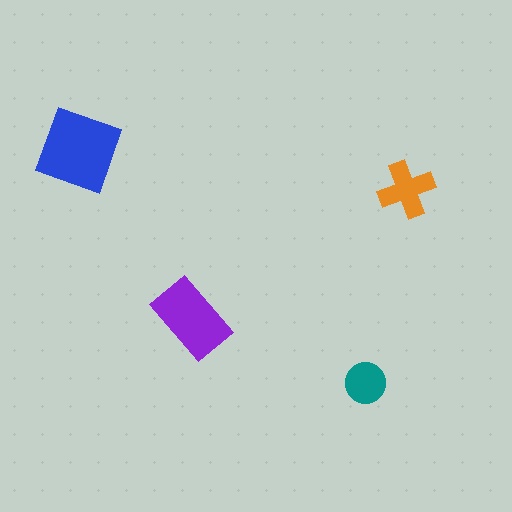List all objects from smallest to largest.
The teal circle, the orange cross, the purple rectangle, the blue diamond.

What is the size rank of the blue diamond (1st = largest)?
1st.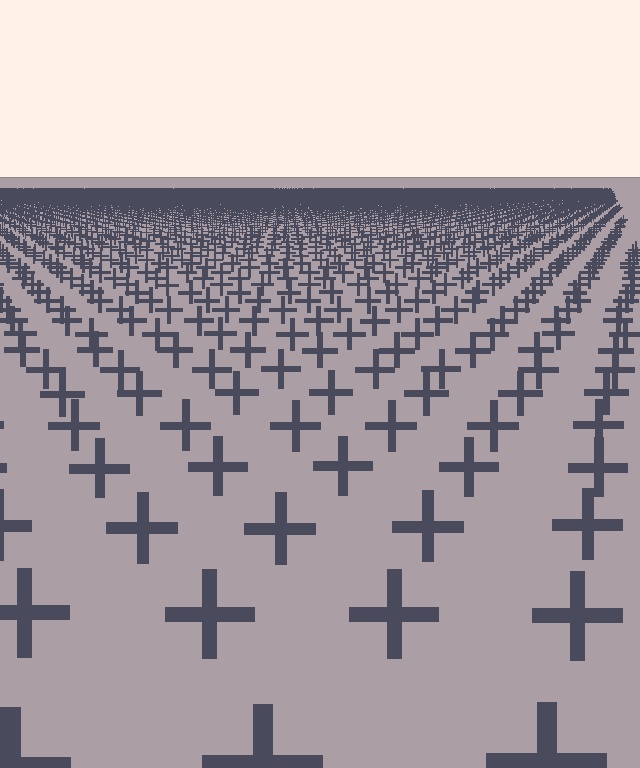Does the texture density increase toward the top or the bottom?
Density increases toward the top.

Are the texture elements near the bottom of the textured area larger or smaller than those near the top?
Larger. Near the bottom, elements are closer to the viewer and appear at a bigger on-screen size.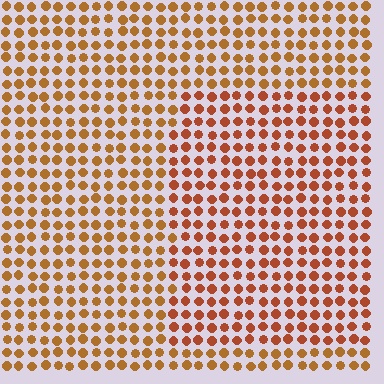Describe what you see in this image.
The image is filled with small brown elements in a uniform arrangement. A rectangle-shaped region is visible where the elements are tinted to a slightly different hue, forming a subtle color boundary.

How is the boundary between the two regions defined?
The boundary is defined purely by a slight shift in hue (about 19 degrees). Spacing, size, and orientation are identical on both sides.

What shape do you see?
I see a rectangle.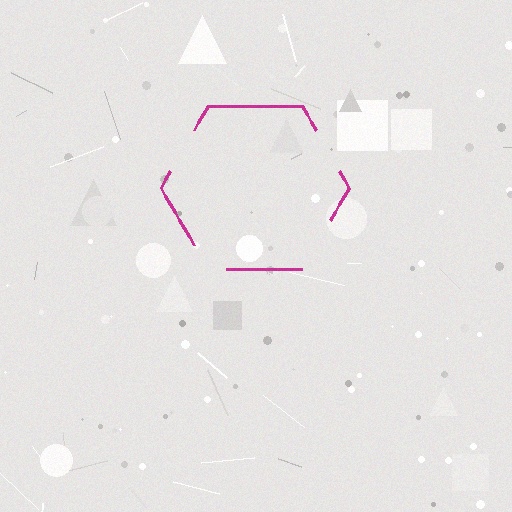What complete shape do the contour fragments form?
The contour fragments form a hexagon.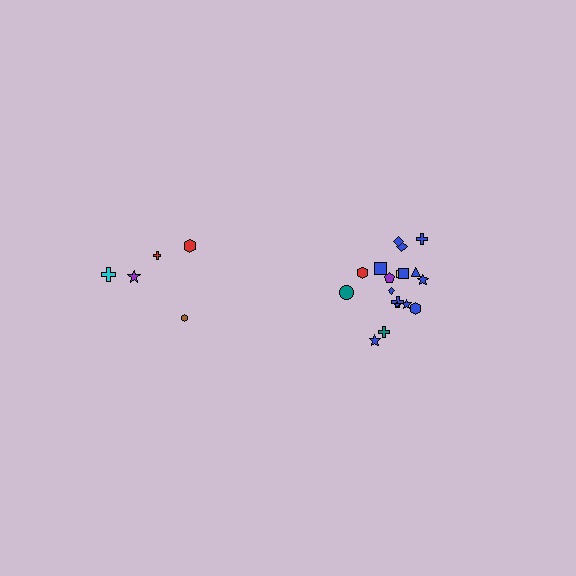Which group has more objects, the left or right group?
The right group.